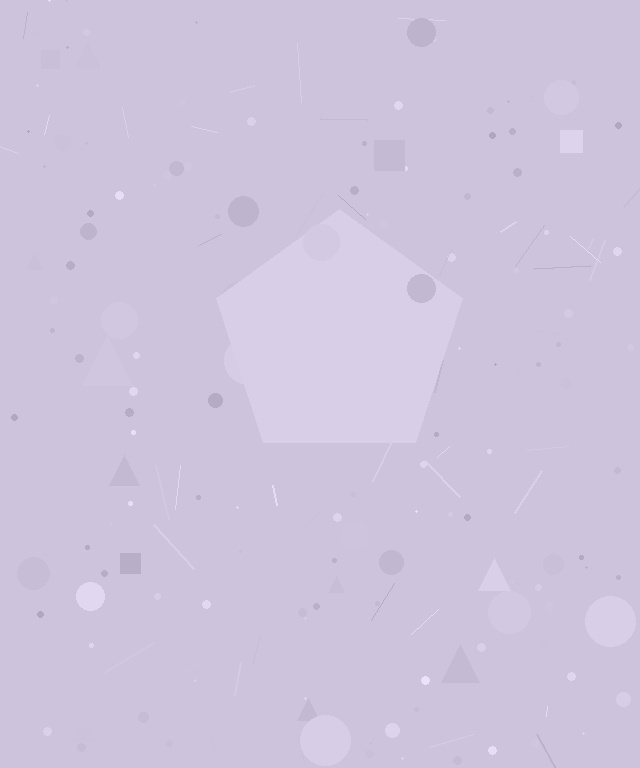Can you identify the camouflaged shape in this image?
The camouflaged shape is a pentagon.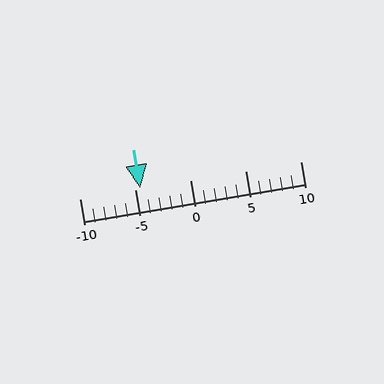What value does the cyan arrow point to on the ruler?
The cyan arrow points to approximately -4.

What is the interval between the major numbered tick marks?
The major tick marks are spaced 5 units apart.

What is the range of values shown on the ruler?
The ruler shows values from -10 to 10.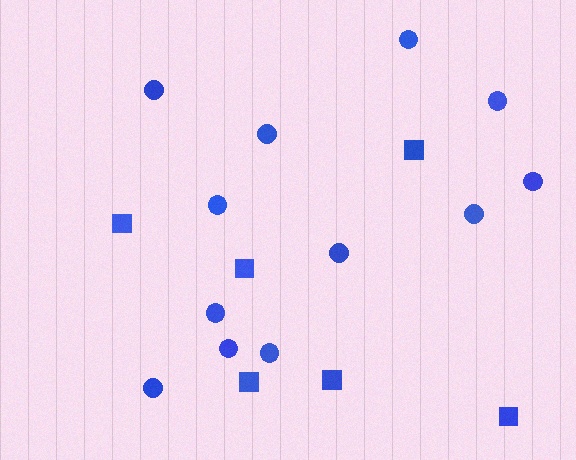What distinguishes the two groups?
There are 2 groups: one group of squares (6) and one group of circles (12).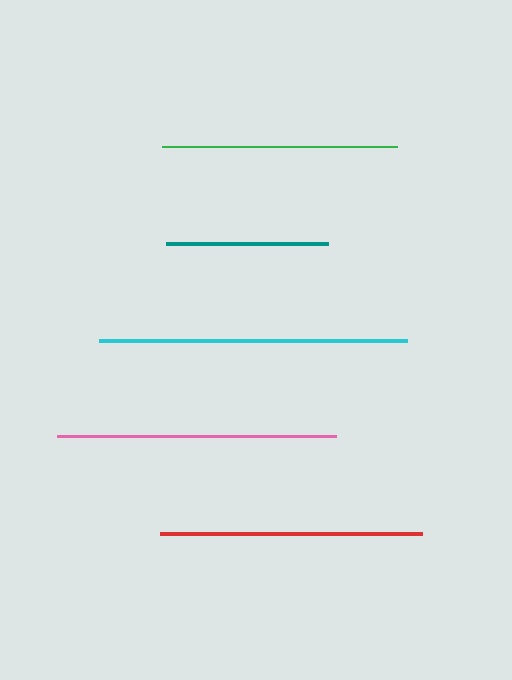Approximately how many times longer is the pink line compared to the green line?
The pink line is approximately 1.2 times the length of the green line.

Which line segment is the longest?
The cyan line is the longest at approximately 308 pixels.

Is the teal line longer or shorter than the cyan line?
The cyan line is longer than the teal line.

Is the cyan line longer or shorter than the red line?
The cyan line is longer than the red line.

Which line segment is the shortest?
The teal line is the shortest at approximately 163 pixels.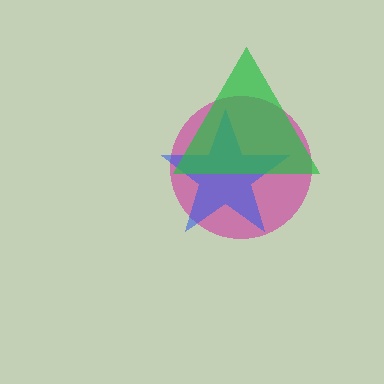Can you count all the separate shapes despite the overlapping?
Yes, there are 3 separate shapes.